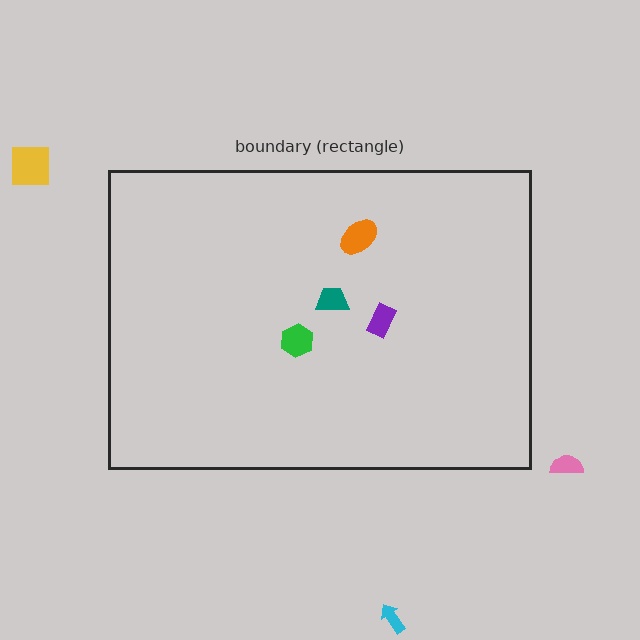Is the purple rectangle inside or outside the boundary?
Inside.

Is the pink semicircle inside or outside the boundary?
Outside.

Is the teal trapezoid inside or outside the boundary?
Inside.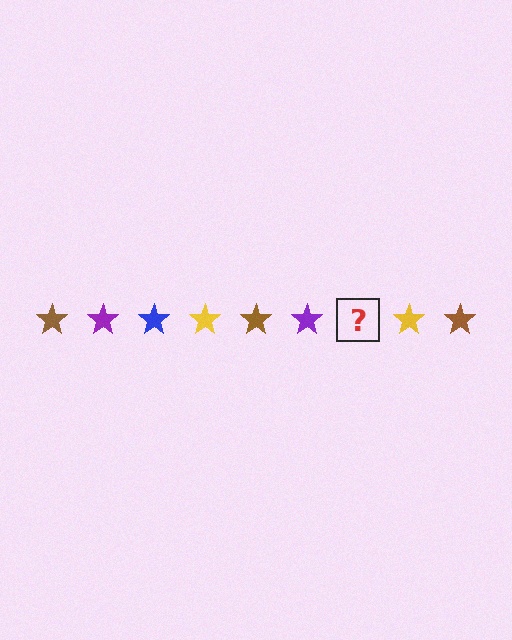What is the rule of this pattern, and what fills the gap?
The rule is that the pattern cycles through brown, purple, blue, yellow stars. The gap should be filled with a blue star.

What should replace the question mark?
The question mark should be replaced with a blue star.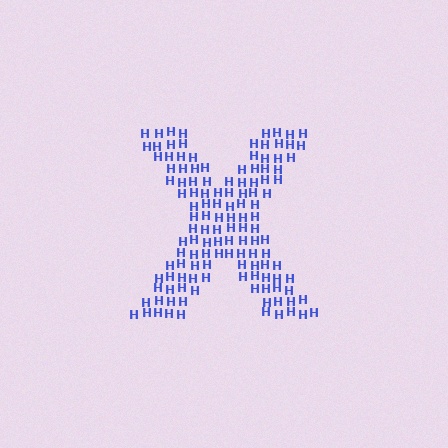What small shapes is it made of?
It is made of small letter H's.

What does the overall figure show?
The overall figure shows the letter X.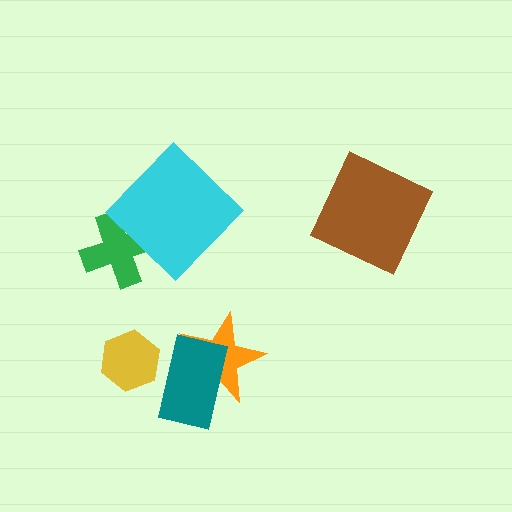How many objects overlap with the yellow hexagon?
0 objects overlap with the yellow hexagon.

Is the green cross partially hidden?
Yes, it is partially covered by another shape.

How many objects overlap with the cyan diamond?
1 object overlaps with the cyan diamond.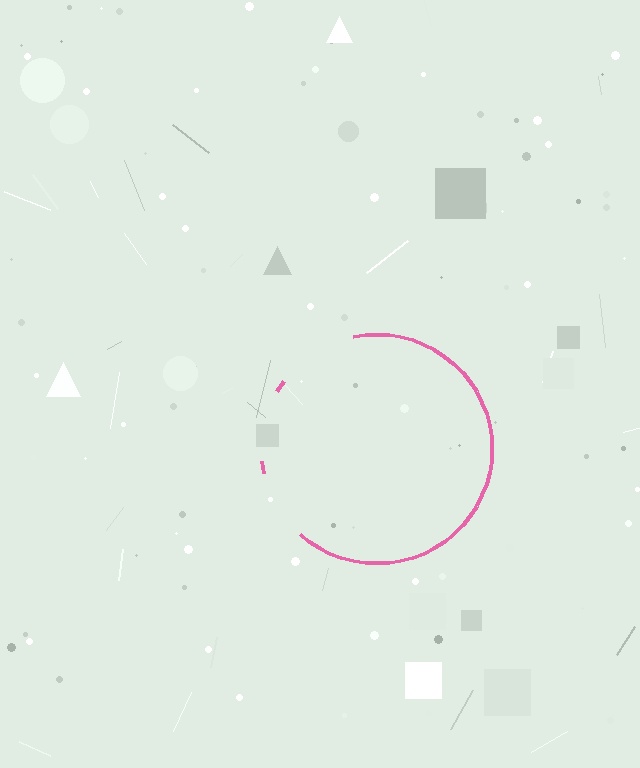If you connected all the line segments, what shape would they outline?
They would outline a circle.